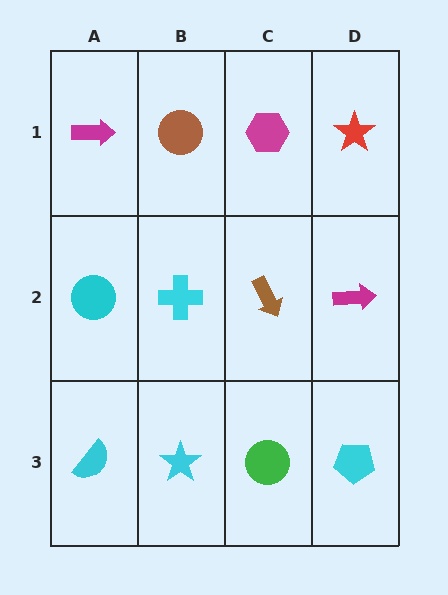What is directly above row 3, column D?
A magenta arrow.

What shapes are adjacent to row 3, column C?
A brown arrow (row 2, column C), a cyan star (row 3, column B), a cyan pentagon (row 3, column D).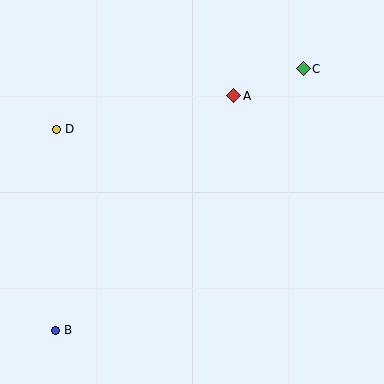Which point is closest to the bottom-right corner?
Point A is closest to the bottom-right corner.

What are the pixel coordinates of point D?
Point D is at (56, 129).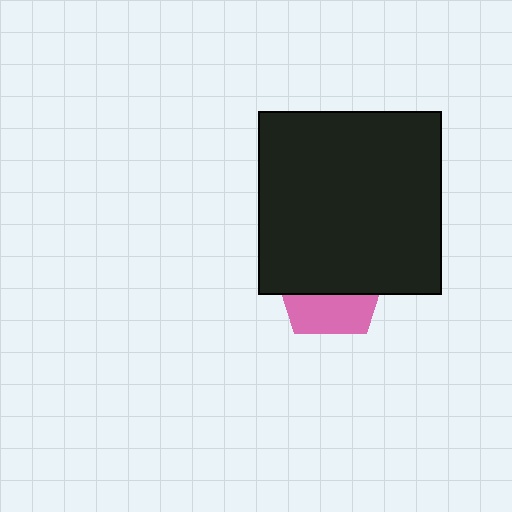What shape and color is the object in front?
The object in front is a black square.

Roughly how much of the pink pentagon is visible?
A small part of it is visible (roughly 36%).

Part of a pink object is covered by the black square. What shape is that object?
It is a pentagon.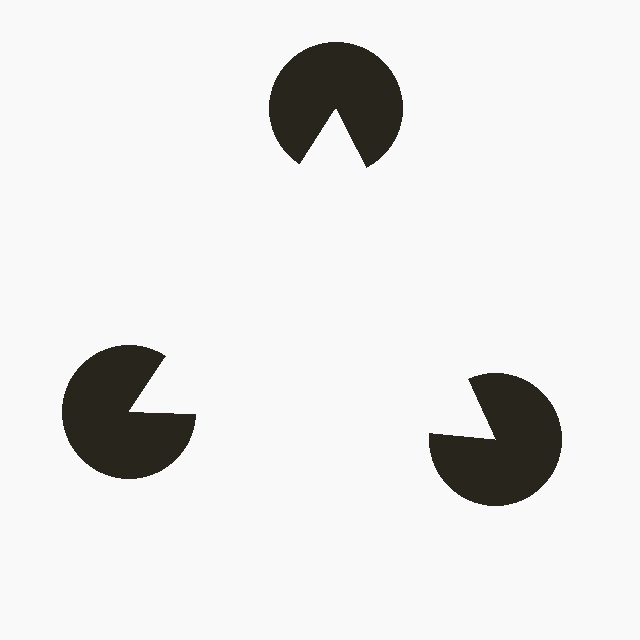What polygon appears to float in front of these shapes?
An illusory triangle — its edges are inferred from the aligned wedge cuts in the pac-man discs, not physically drawn.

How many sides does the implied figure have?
3 sides.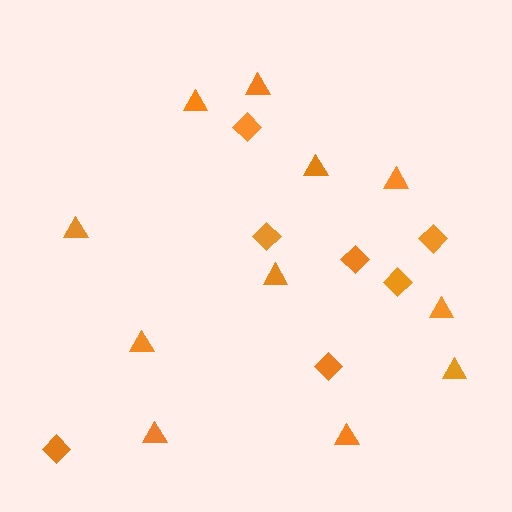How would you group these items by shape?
There are 2 groups: one group of triangles (11) and one group of diamonds (7).